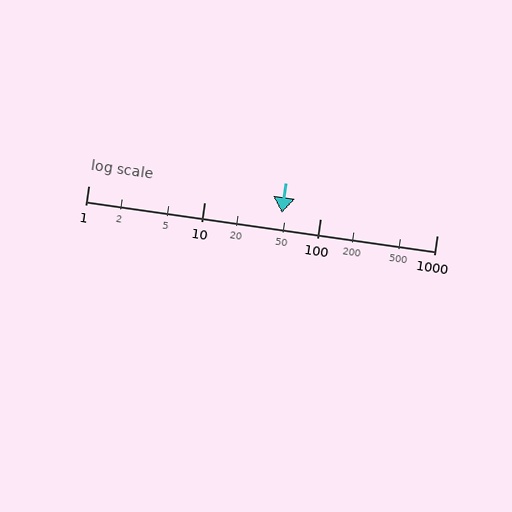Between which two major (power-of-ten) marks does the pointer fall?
The pointer is between 10 and 100.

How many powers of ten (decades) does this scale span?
The scale spans 3 decades, from 1 to 1000.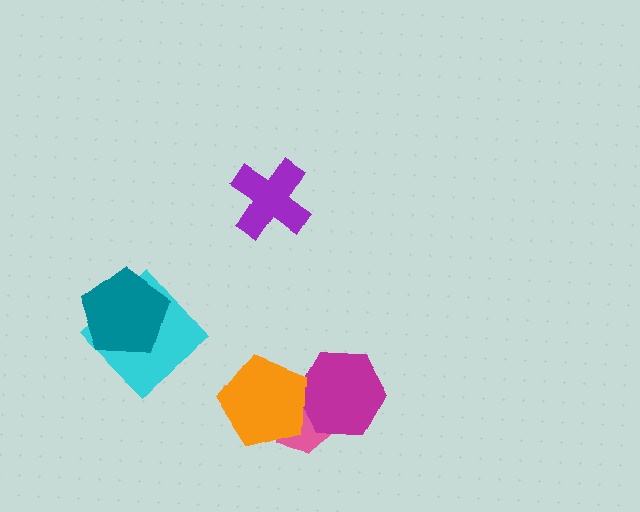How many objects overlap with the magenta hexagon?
2 objects overlap with the magenta hexagon.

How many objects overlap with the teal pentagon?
1 object overlaps with the teal pentagon.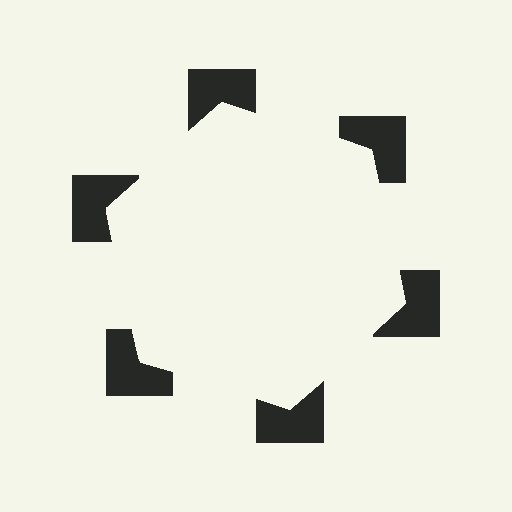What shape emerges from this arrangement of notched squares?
An illusory hexagon — its edges are inferred from the aligned wedge cuts in the notched squares, not physically drawn.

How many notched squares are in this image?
There are 6 — one at each vertex of the illusory hexagon.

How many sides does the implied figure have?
6 sides.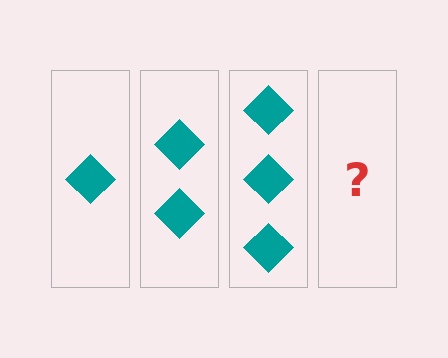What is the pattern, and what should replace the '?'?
The pattern is that each step adds one more diamond. The '?' should be 4 diamonds.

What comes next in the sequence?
The next element should be 4 diamonds.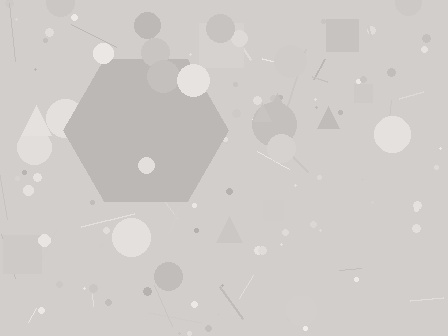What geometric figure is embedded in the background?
A hexagon is embedded in the background.